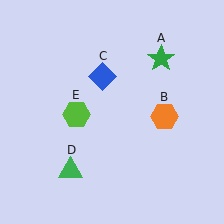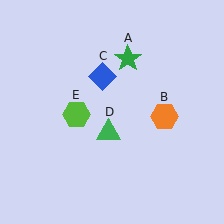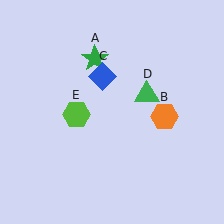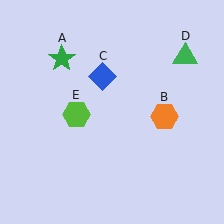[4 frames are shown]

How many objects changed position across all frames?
2 objects changed position: green star (object A), green triangle (object D).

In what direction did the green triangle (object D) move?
The green triangle (object D) moved up and to the right.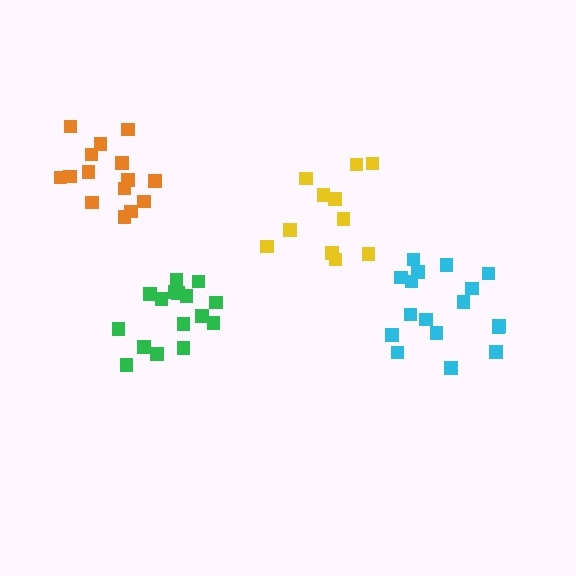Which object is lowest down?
The cyan cluster is bottommost.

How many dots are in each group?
Group 1: 11 dots, Group 2: 16 dots, Group 3: 15 dots, Group 4: 17 dots (59 total).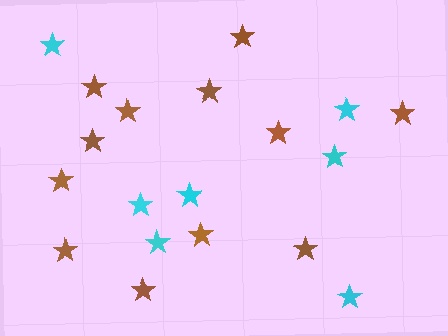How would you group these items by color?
There are 2 groups: one group of brown stars (12) and one group of cyan stars (7).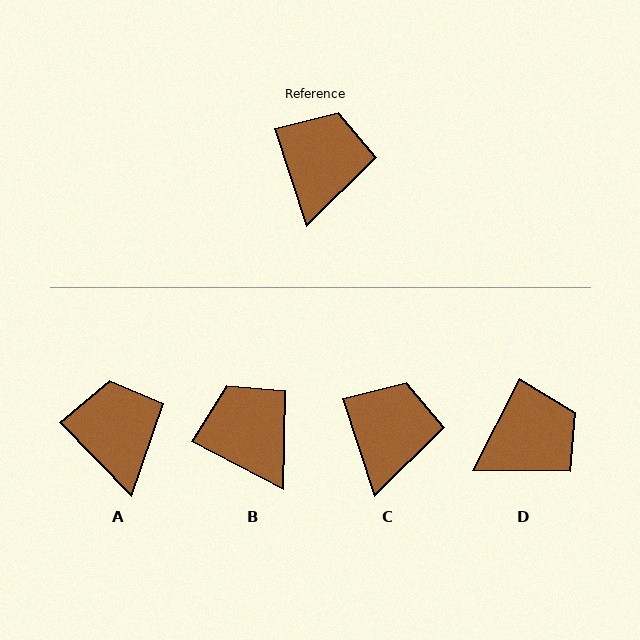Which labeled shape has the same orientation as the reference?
C.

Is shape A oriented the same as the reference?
No, it is off by about 26 degrees.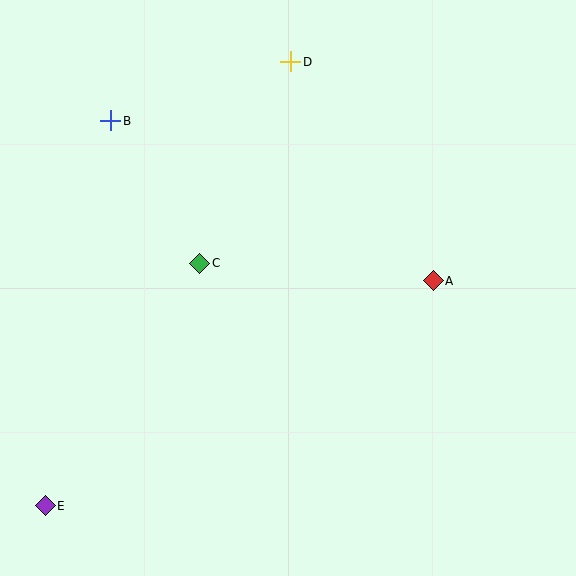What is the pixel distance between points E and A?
The distance between E and A is 448 pixels.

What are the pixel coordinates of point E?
Point E is at (45, 506).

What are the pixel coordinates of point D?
Point D is at (291, 62).